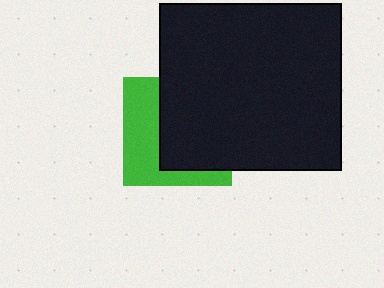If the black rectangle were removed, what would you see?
You would see the complete green square.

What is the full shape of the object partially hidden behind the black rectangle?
The partially hidden object is a green square.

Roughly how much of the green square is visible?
A small part of it is visible (roughly 42%).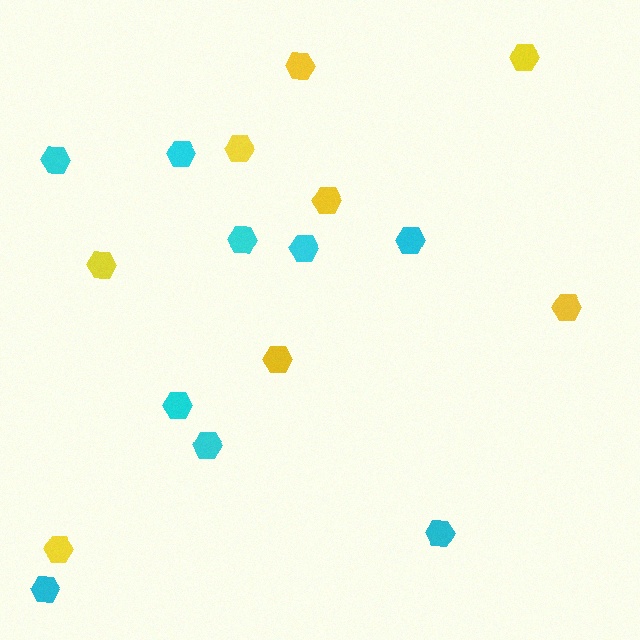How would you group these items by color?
There are 2 groups: one group of yellow hexagons (8) and one group of cyan hexagons (9).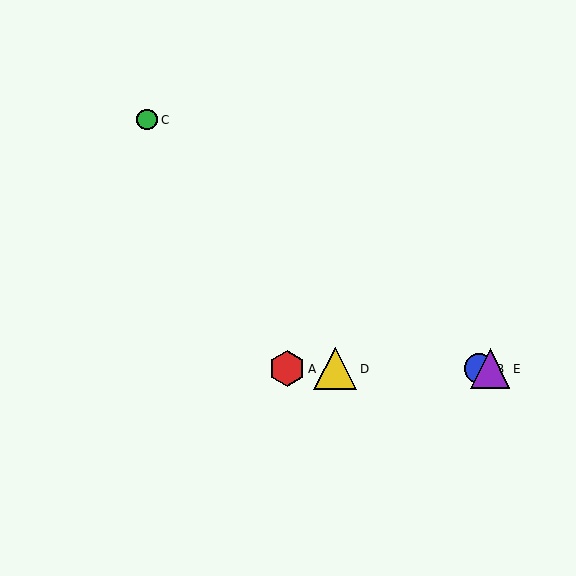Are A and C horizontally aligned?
No, A is at y≈369 and C is at y≈120.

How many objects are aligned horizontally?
4 objects (A, B, D, E) are aligned horizontally.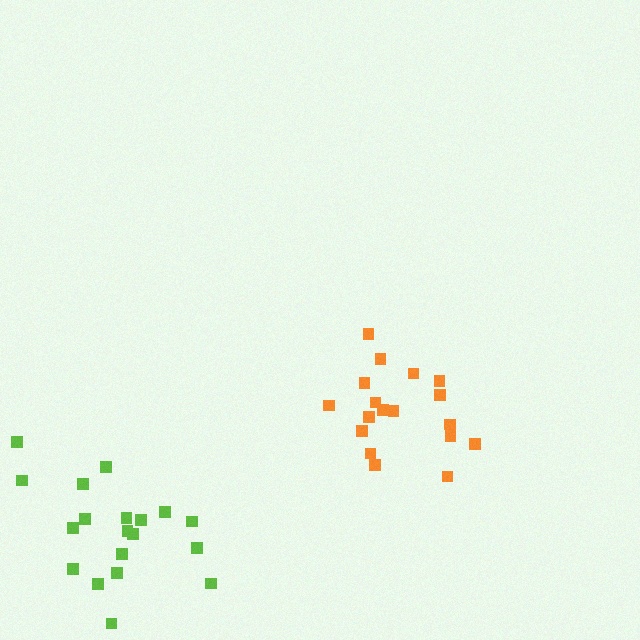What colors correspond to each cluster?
The clusters are colored: orange, lime.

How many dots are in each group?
Group 1: 18 dots, Group 2: 19 dots (37 total).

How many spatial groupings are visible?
There are 2 spatial groupings.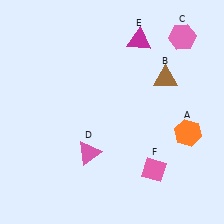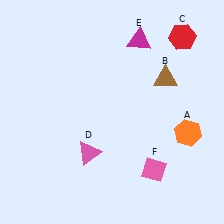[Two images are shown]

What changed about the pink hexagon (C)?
In Image 1, C is pink. In Image 2, it changed to red.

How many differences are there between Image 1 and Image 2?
There is 1 difference between the two images.